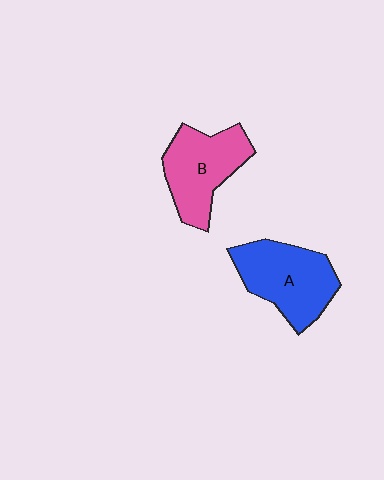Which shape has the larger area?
Shape A (blue).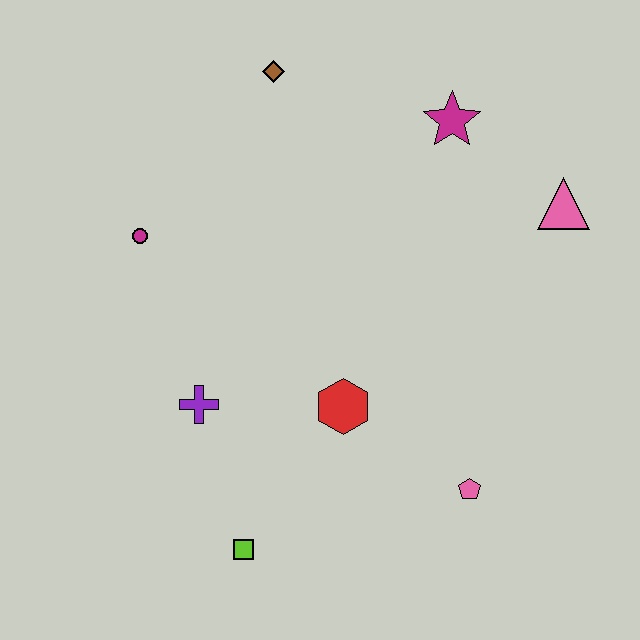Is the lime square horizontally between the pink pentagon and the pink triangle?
No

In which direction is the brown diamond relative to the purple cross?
The brown diamond is above the purple cross.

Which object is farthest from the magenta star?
The lime square is farthest from the magenta star.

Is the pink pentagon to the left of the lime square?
No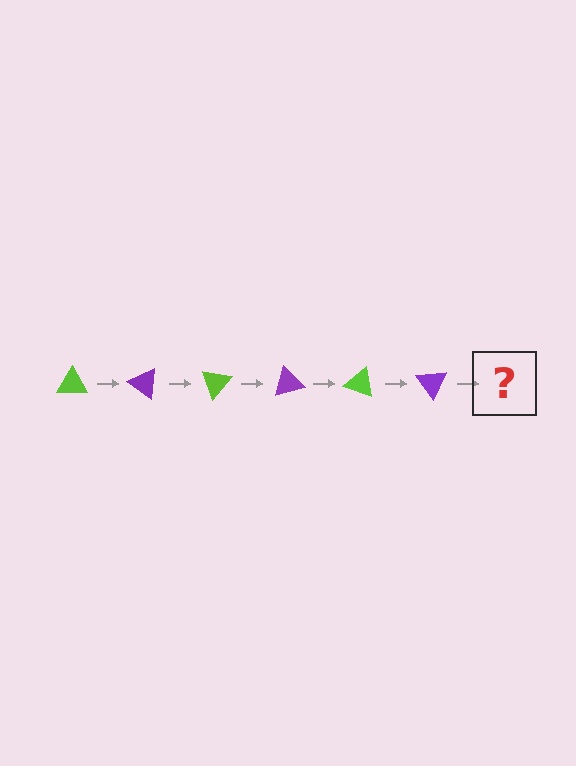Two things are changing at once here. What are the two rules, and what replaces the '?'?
The two rules are that it rotates 35 degrees each step and the color cycles through lime and purple. The '?' should be a lime triangle, rotated 210 degrees from the start.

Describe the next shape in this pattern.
It should be a lime triangle, rotated 210 degrees from the start.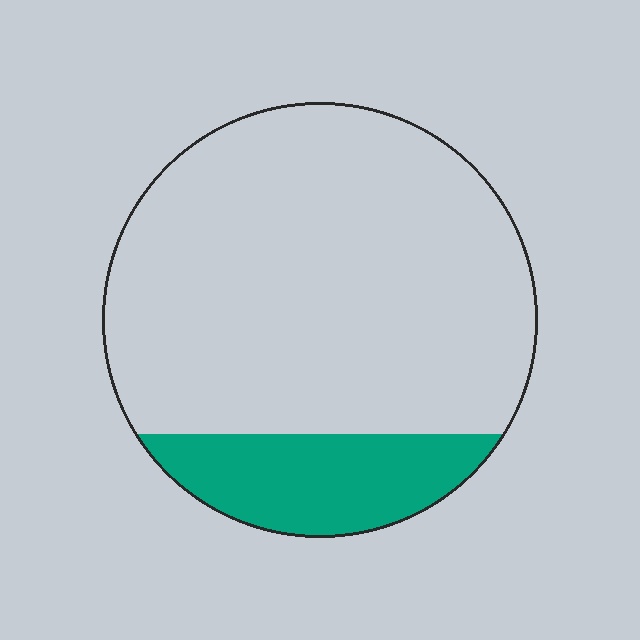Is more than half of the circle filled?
No.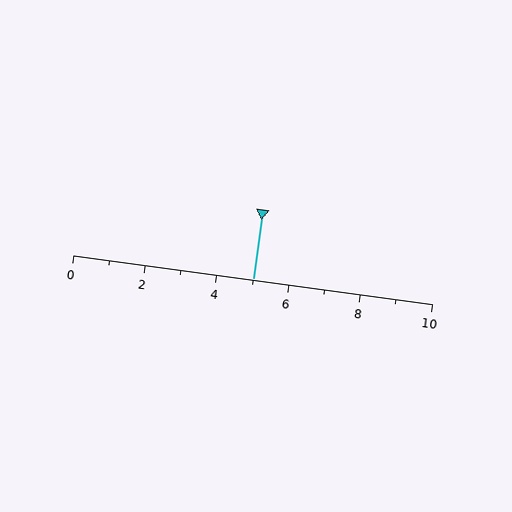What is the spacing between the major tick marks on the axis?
The major ticks are spaced 2 apart.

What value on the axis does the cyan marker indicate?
The marker indicates approximately 5.